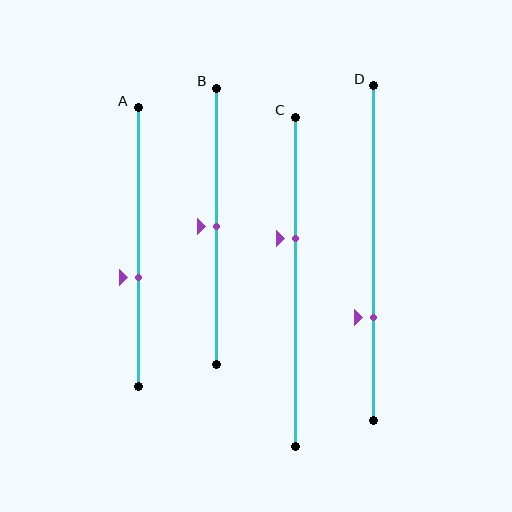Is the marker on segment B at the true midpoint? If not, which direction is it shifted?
Yes, the marker on segment B is at the true midpoint.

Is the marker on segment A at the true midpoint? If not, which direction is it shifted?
No, the marker on segment A is shifted downward by about 11% of the segment length.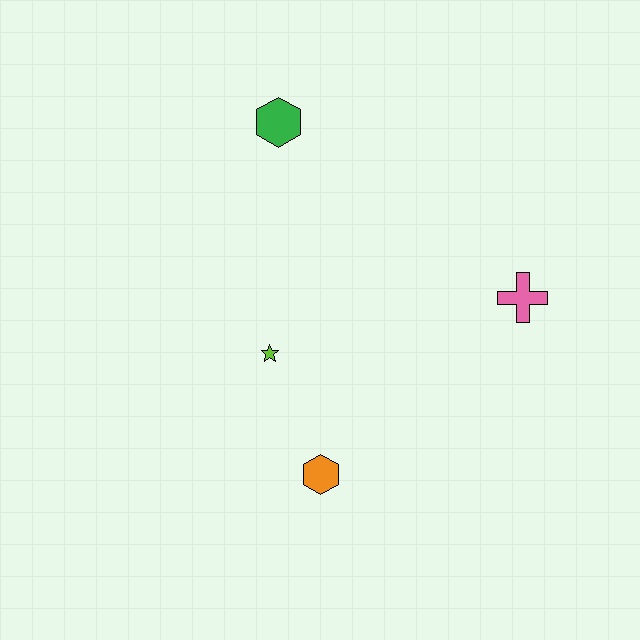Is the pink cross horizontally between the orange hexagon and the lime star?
No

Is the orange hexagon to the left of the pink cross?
Yes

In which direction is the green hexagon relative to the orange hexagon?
The green hexagon is above the orange hexagon.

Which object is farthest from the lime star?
The pink cross is farthest from the lime star.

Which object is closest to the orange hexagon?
The lime star is closest to the orange hexagon.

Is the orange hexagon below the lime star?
Yes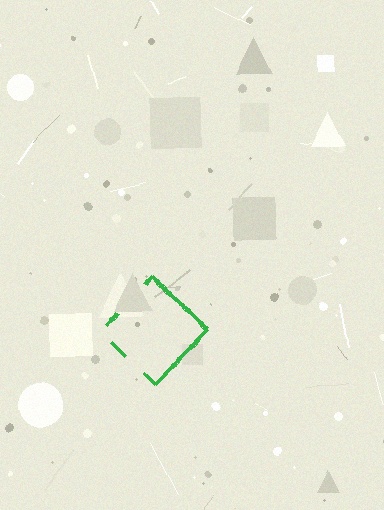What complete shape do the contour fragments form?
The contour fragments form a diamond.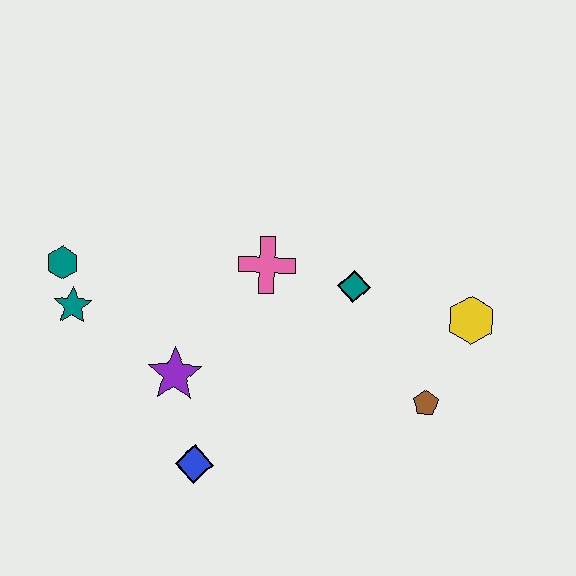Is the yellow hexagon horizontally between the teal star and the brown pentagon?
No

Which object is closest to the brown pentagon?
The yellow hexagon is closest to the brown pentagon.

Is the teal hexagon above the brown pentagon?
Yes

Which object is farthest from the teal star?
The yellow hexagon is farthest from the teal star.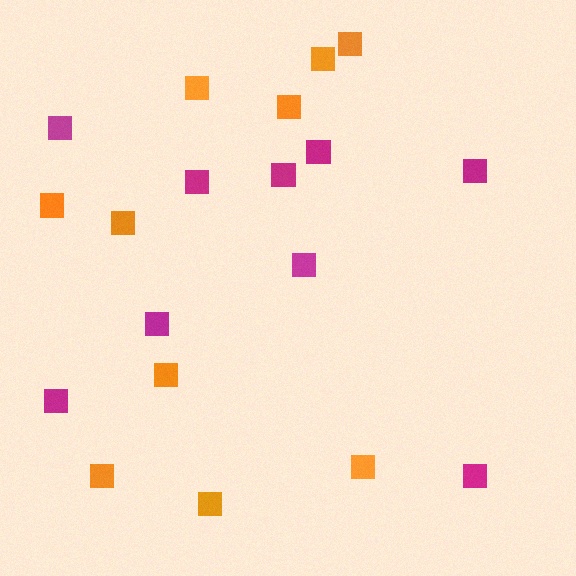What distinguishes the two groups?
There are 2 groups: one group of orange squares (10) and one group of magenta squares (9).